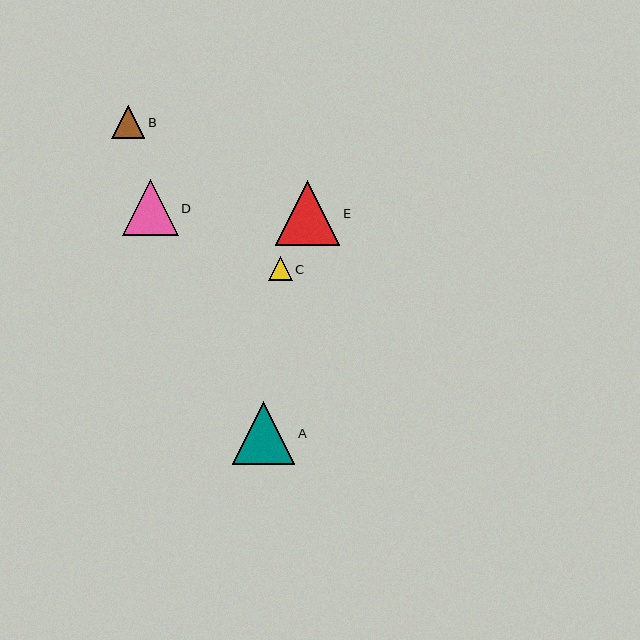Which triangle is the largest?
Triangle E is the largest with a size of approximately 65 pixels.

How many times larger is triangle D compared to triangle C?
Triangle D is approximately 2.3 times the size of triangle C.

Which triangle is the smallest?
Triangle C is the smallest with a size of approximately 24 pixels.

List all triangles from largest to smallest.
From largest to smallest: E, A, D, B, C.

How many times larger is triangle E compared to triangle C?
Triangle E is approximately 2.7 times the size of triangle C.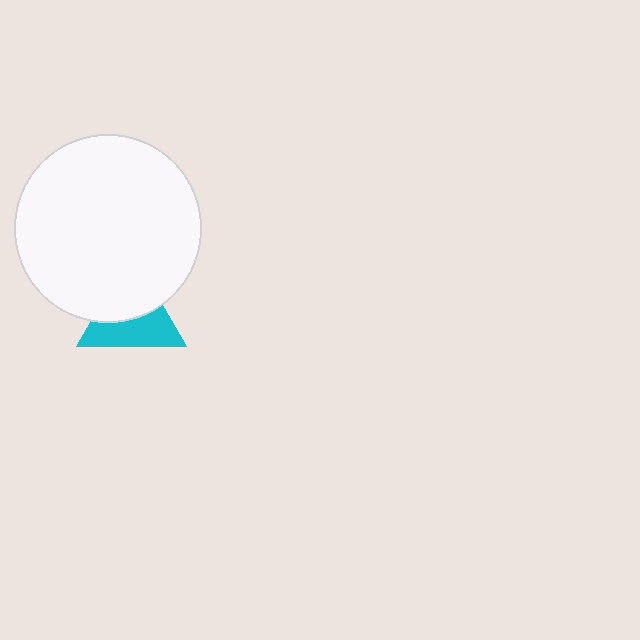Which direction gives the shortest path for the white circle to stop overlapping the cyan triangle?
Moving up gives the shortest separation.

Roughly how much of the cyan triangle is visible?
About half of it is visible (roughly 52%).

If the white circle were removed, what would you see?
You would see the complete cyan triangle.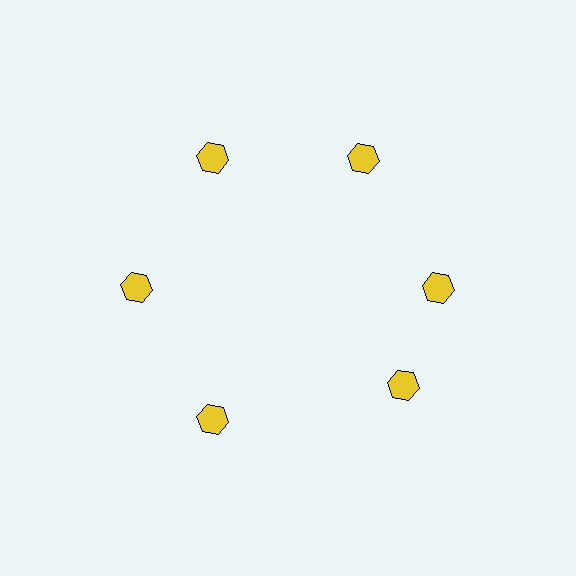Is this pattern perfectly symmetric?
No. The 6 yellow hexagons are arranged in a ring, but one element near the 5 o'clock position is rotated out of alignment along the ring, breaking the 6-fold rotational symmetry.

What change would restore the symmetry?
The symmetry would be restored by rotating it back into even spacing with its neighbors so that all 6 hexagons sit at equal angles and equal distance from the center.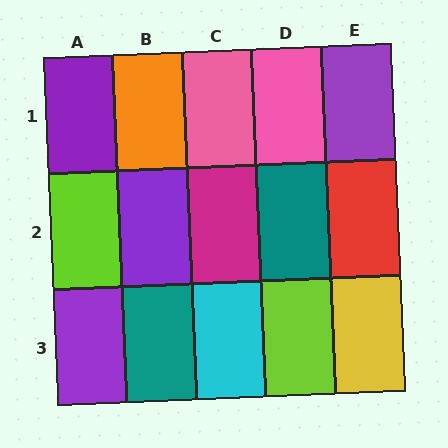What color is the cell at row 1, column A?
Purple.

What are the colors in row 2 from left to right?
Lime, purple, magenta, teal, red.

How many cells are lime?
2 cells are lime.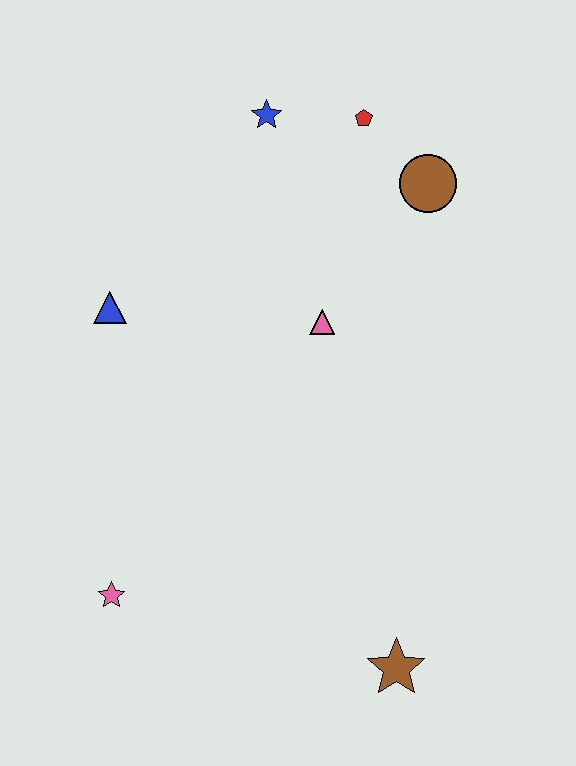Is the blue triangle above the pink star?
Yes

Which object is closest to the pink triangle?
The brown circle is closest to the pink triangle.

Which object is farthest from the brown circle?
The pink star is farthest from the brown circle.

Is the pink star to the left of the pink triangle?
Yes